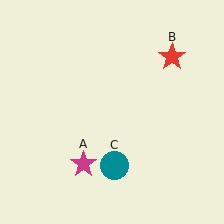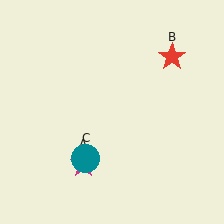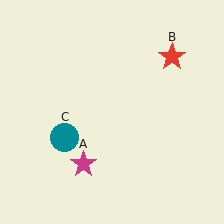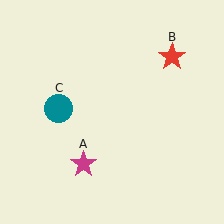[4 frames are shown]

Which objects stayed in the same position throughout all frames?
Magenta star (object A) and red star (object B) remained stationary.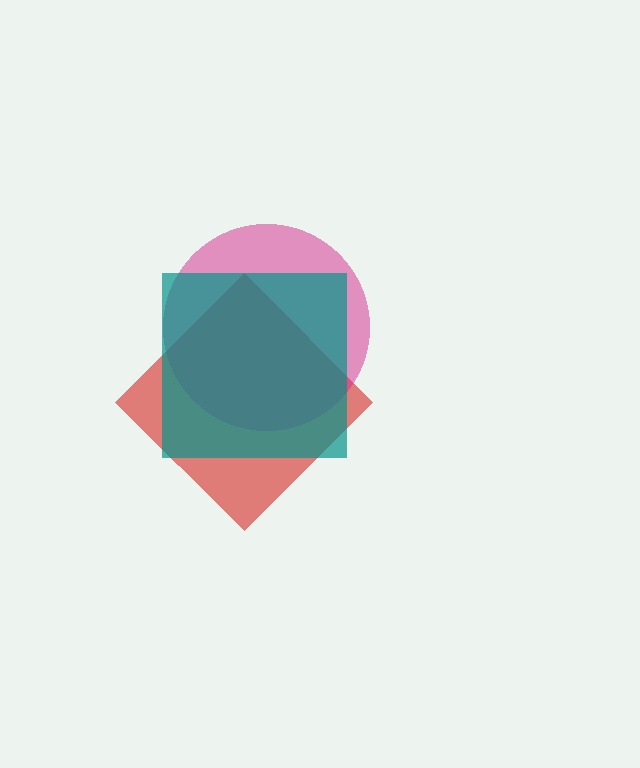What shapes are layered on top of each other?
The layered shapes are: a red diamond, a magenta circle, a teal square.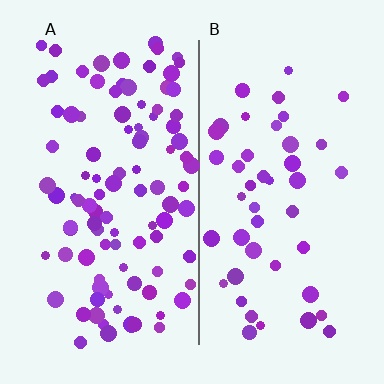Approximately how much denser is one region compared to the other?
Approximately 2.2× — region A over region B.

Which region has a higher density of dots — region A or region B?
A (the left).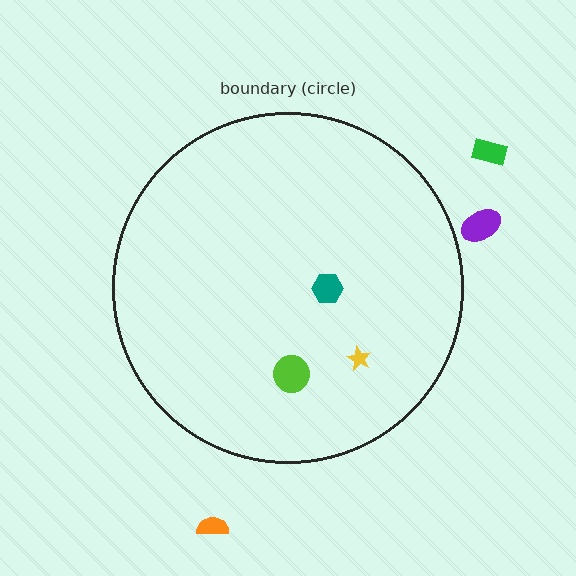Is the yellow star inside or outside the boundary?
Inside.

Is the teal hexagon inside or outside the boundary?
Inside.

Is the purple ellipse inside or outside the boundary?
Outside.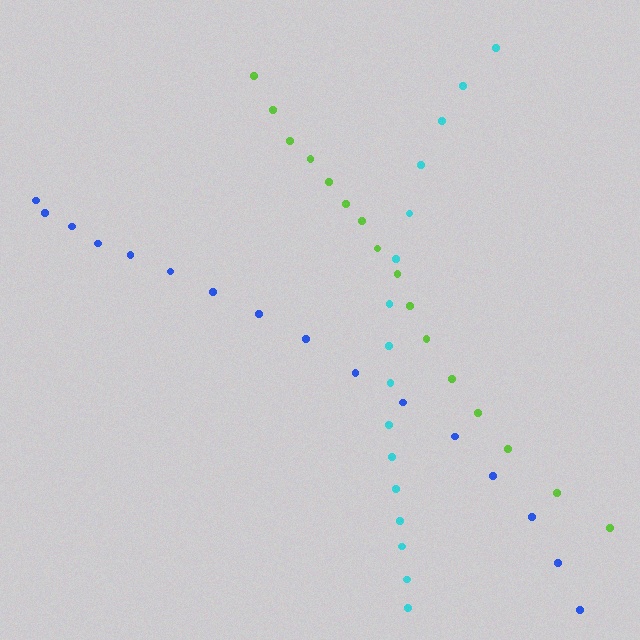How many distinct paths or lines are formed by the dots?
There are 3 distinct paths.